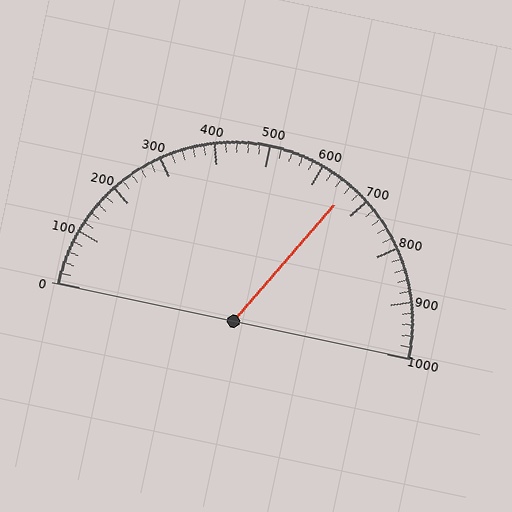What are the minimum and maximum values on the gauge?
The gauge ranges from 0 to 1000.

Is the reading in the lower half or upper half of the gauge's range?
The reading is in the upper half of the range (0 to 1000).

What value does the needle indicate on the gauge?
The needle indicates approximately 660.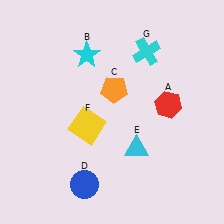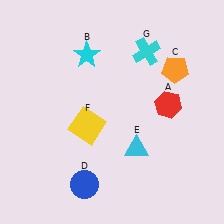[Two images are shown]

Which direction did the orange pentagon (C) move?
The orange pentagon (C) moved right.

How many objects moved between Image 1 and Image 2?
1 object moved between the two images.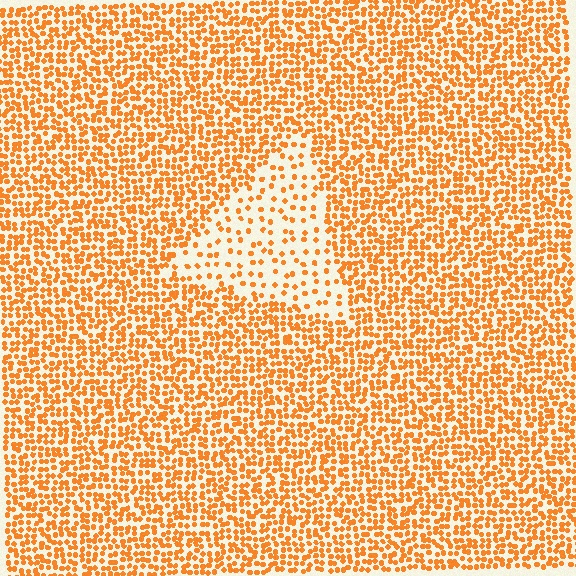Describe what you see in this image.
The image contains small orange elements arranged at two different densities. A triangle-shaped region is visible where the elements are less densely packed than the surrounding area.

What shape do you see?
I see a triangle.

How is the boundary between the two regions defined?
The boundary is defined by a change in element density (approximately 2.6x ratio). All elements are the same color, size, and shape.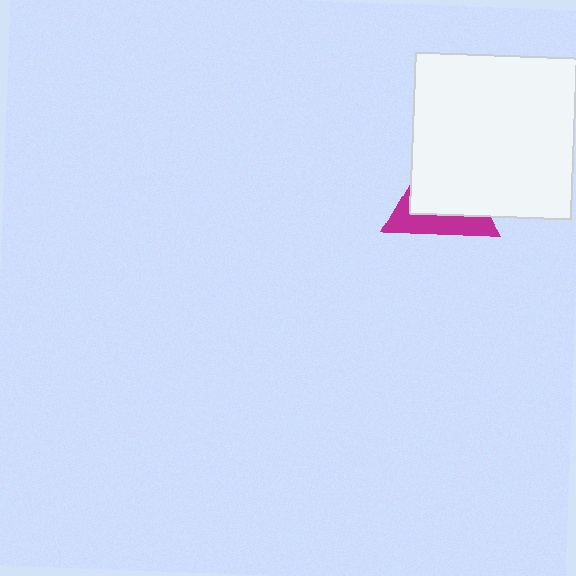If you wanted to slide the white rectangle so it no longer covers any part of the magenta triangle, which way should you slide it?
Slide it toward the upper-right — that is the most direct way to separate the two shapes.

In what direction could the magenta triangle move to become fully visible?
The magenta triangle could move toward the lower-left. That would shift it out from behind the white rectangle entirely.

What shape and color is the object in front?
The object in front is a white rectangle.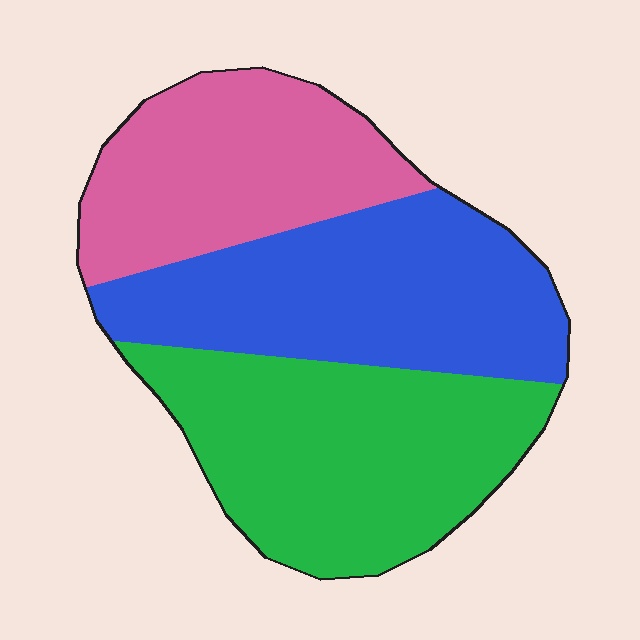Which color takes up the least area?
Pink, at roughly 30%.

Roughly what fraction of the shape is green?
Green takes up between a third and a half of the shape.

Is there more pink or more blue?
Blue.